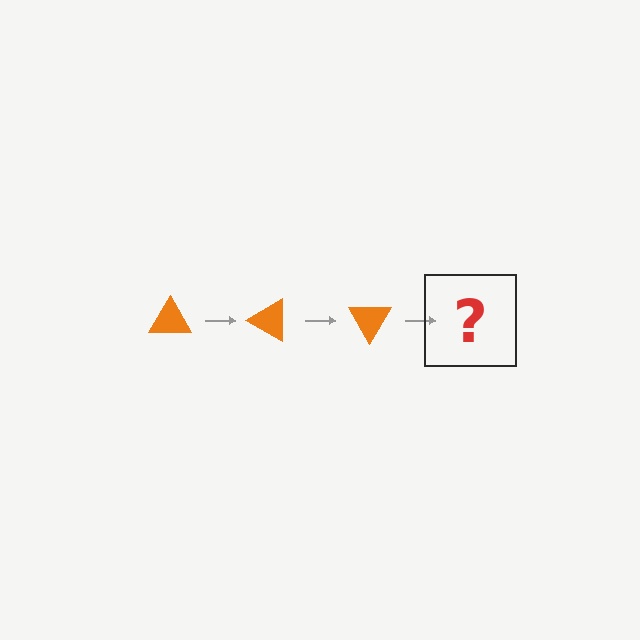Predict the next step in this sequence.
The next step is an orange triangle rotated 90 degrees.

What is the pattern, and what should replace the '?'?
The pattern is that the triangle rotates 30 degrees each step. The '?' should be an orange triangle rotated 90 degrees.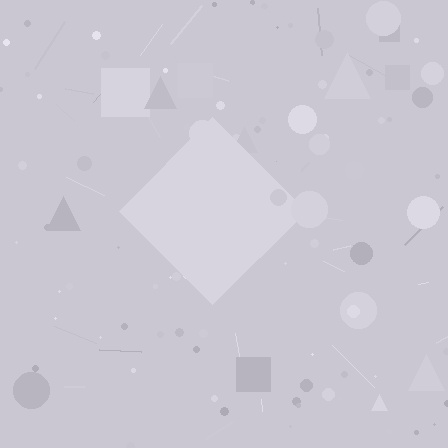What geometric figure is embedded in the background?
A diamond is embedded in the background.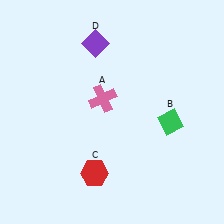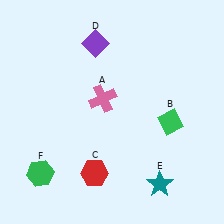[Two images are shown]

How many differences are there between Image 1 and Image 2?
There are 2 differences between the two images.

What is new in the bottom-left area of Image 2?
A green hexagon (F) was added in the bottom-left area of Image 2.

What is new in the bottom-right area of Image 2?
A teal star (E) was added in the bottom-right area of Image 2.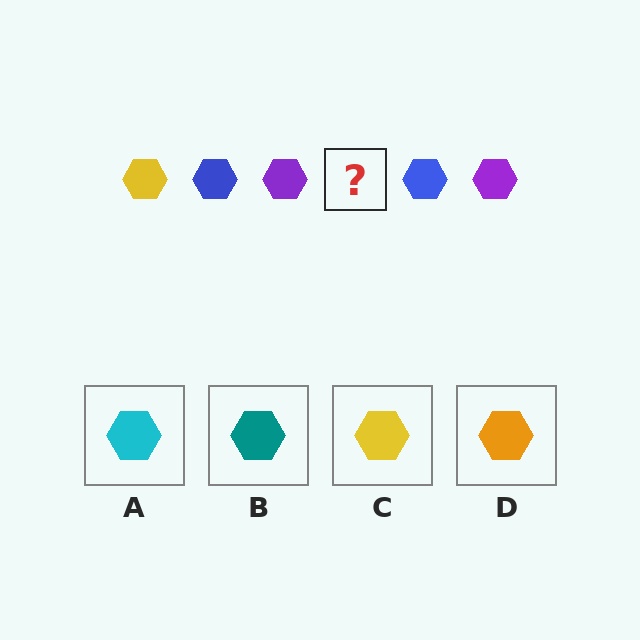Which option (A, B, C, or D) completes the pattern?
C.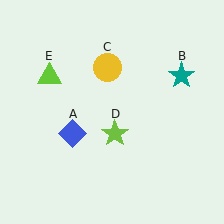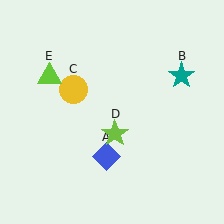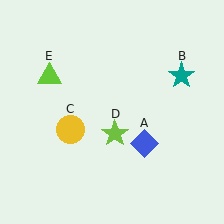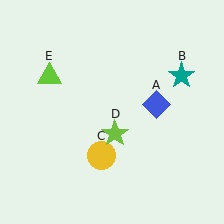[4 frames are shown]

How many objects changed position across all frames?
2 objects changed position: blue diamond (object A), yellow circle (object C).